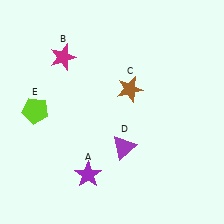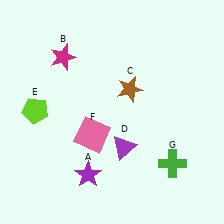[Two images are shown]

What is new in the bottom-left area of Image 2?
A pink square (F) was added in the bottom-left area of Image 2.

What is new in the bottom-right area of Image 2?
A green cross (G) was added in the bottom-right area of Image 2.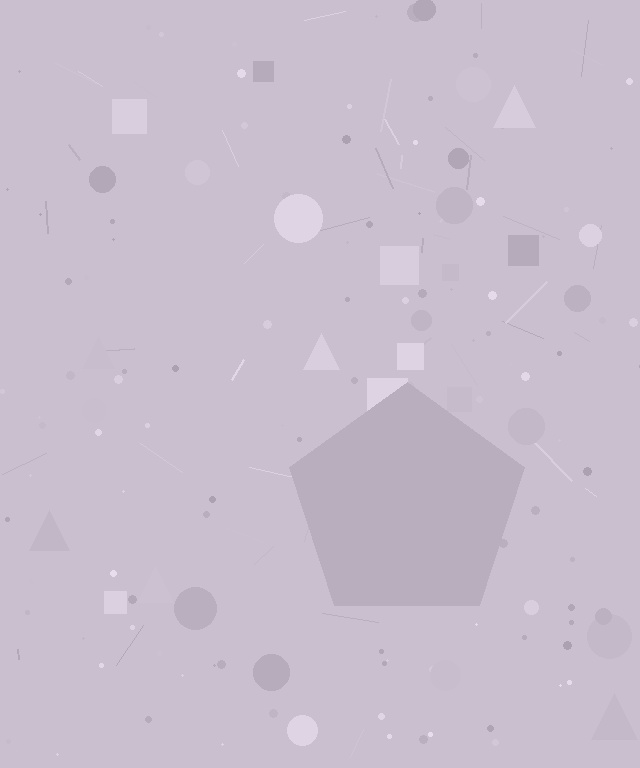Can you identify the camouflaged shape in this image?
The camouflaged shape is a pentagon.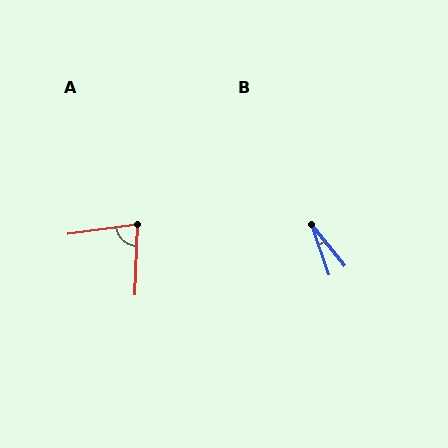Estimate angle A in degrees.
Approximately 80 degrees.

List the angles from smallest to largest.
B (20°), A (80°).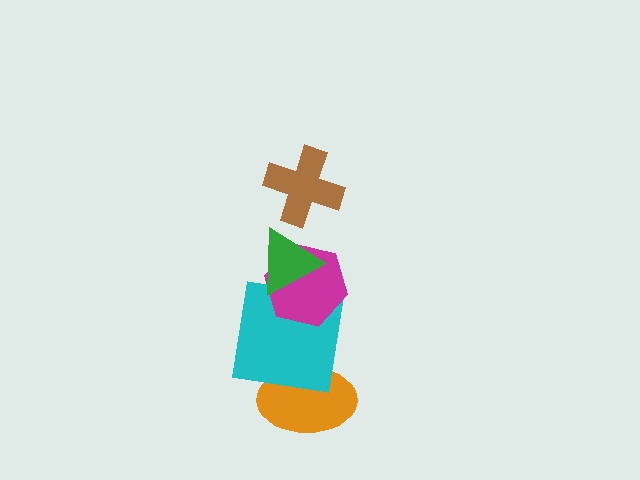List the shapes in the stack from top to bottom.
From top to bottom: the brown cross, the green triangle, the magenta hexagon, the cyan square, the orange ellipse.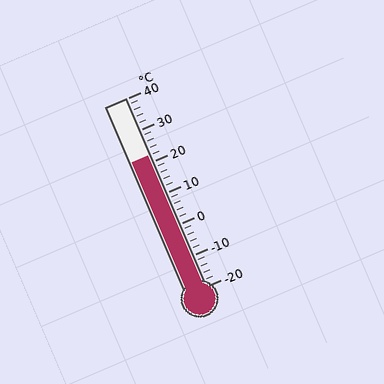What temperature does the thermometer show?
The thermometer shows approximately 22°C.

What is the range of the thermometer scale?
The thermometer scale ranges from -20°C to 40°C.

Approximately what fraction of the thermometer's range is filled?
The thermometer is filled to approximately 70% of its range.